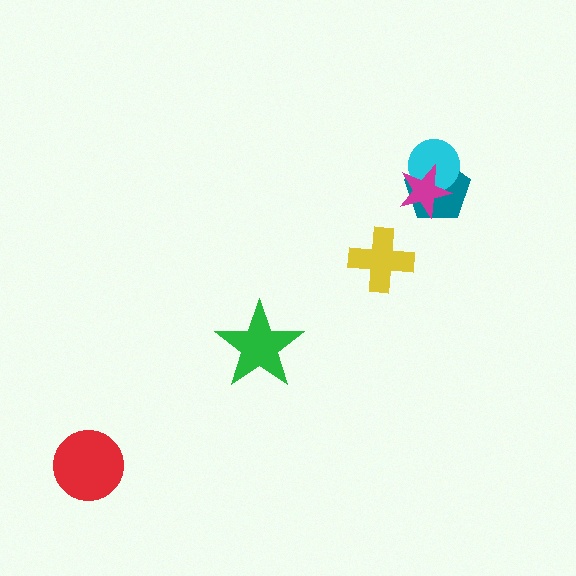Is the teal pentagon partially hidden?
Yes, it is partially covered by another shape.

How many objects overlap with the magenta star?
2 objects overlap with the magenta star.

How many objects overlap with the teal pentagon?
2 objects overlap with the teal pentagon.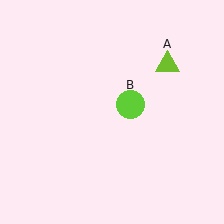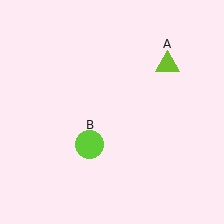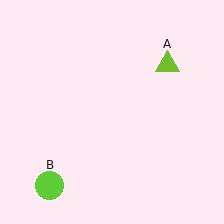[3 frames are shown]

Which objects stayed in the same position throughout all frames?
Lime triangle (object A) remained stationary.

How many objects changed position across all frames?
1 object changed position: lime circle (object B).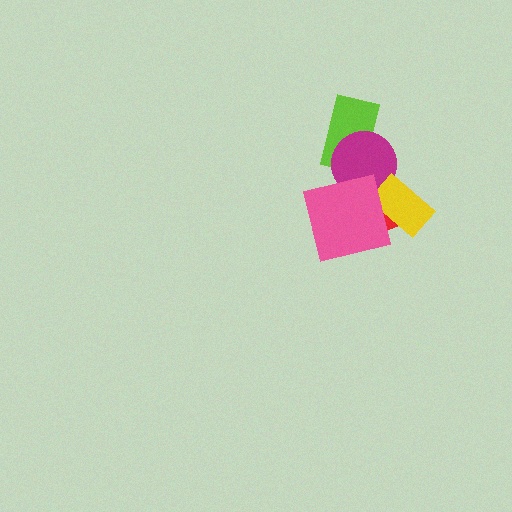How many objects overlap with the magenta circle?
3 objects overlap with the magenta circle.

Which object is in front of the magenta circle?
The pink square is in front of the magenta circle.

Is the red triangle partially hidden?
Yes, it is partially covered by another shape.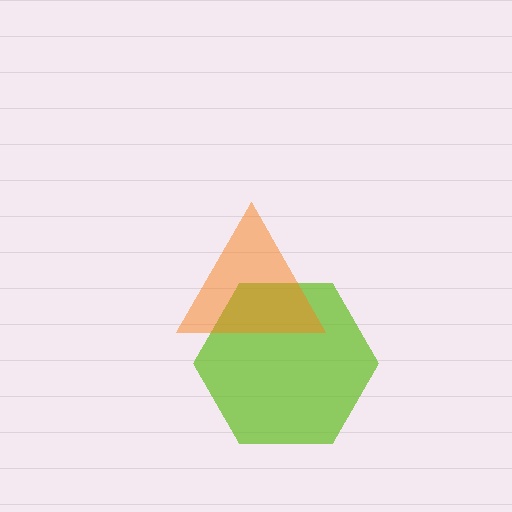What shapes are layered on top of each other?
The layered shapes are: a lime hexagon, an orange triangle.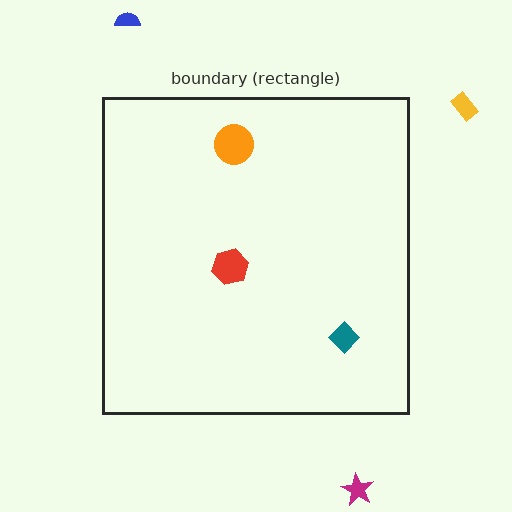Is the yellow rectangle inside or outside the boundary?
Outside.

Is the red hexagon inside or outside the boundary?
Inside.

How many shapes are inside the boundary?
3 inside, 3 outside.